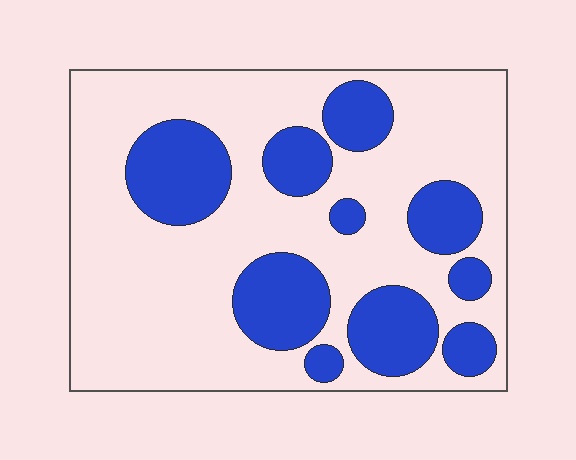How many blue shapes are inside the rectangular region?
10.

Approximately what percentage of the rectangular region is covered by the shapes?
Approximately 30%.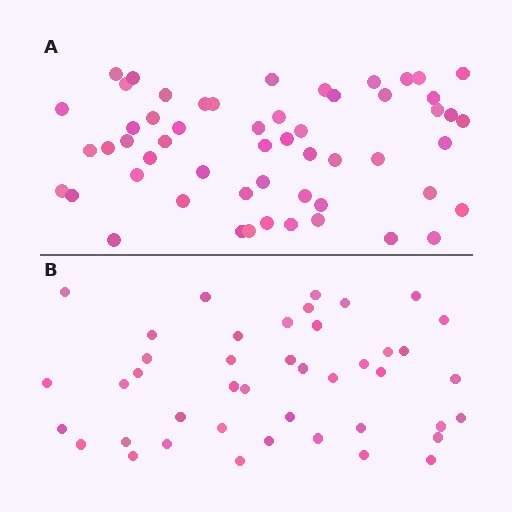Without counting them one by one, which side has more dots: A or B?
Region A (the top region) has more dots.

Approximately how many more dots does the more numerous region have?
Region A has roughly 12 or so more dots than region B.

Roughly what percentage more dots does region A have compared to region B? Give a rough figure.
About 30% more.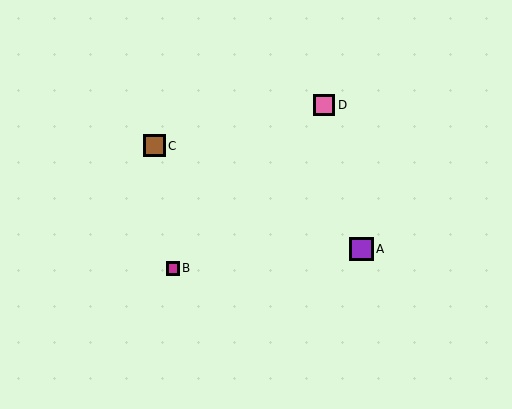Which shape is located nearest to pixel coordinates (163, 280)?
The magenta square (labeled B) at (173, 268) is nearest to that location.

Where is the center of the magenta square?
The center of the magenta square is at (173, 268).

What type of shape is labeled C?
Shape C is a brown square.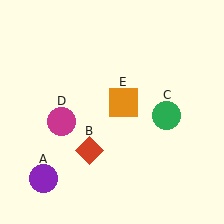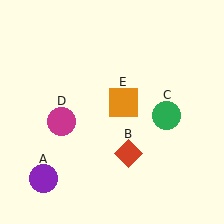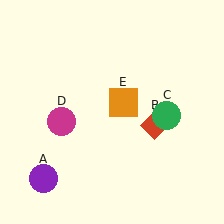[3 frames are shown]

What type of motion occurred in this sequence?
The red diamond (object B) rotated counterclockwise around the center of the scene.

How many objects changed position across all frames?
1 object changed position: red diamond (object B).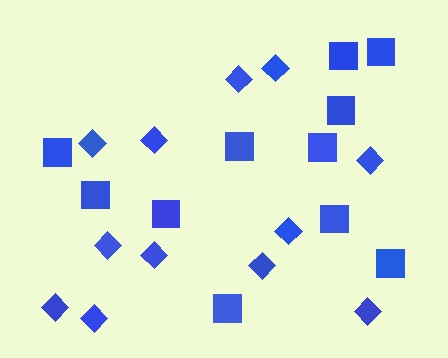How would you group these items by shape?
There are 2 groups: one group of squares (11) and one group of diamonds (12).